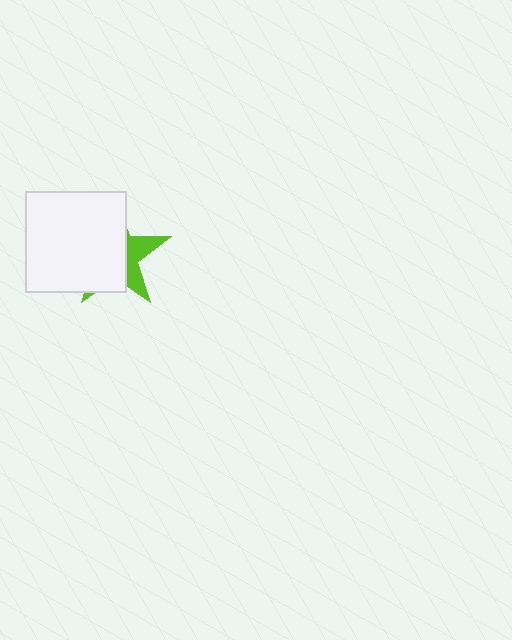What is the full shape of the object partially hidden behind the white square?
The partially hidden object is a lime star.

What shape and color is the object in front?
The object in front is a white square.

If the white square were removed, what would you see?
You would see the complete lime star.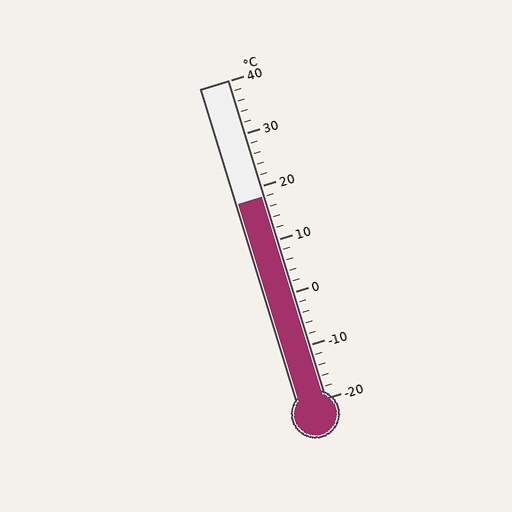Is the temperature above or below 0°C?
The temperature is above 0°C.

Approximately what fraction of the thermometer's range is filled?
The thermometer is filled to approximately 65% of its range.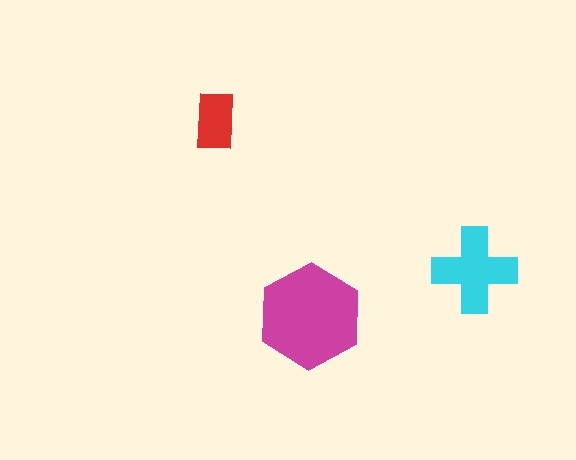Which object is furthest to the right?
The cyan cross is rightmost.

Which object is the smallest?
The red rectangle.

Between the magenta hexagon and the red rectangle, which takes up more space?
The magenta hexagon.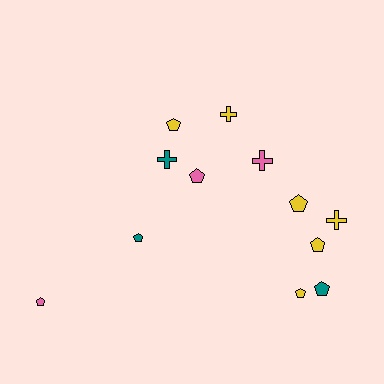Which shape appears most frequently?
Pentagon, with 8 objects.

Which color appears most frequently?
Yellow, with 6 objects.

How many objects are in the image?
There are 12 objects.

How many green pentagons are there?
There are no green pentagons.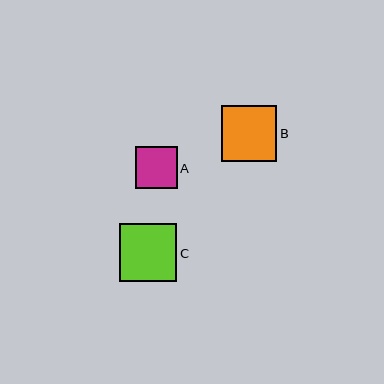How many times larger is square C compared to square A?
Square C is approximately 1.4 times the size of square A.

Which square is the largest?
Square C is the largest with a size of approximately 57 pixels.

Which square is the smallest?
Square A is the smallest with a size of approximately 42 pixels.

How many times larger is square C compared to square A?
Square C is approximately 1.4 times the size of square A.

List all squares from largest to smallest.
From largest to smallest: C, B, A.